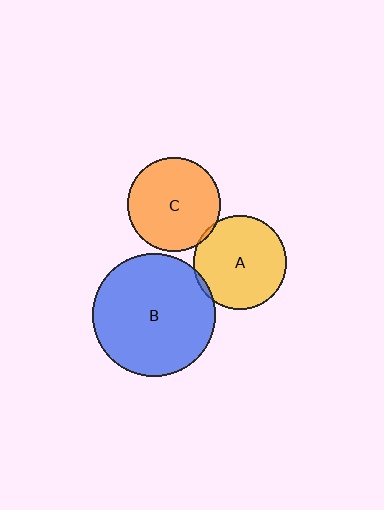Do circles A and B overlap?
Yes.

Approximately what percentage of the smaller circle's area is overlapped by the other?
Approximately 5%.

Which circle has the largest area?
Circle B (blue).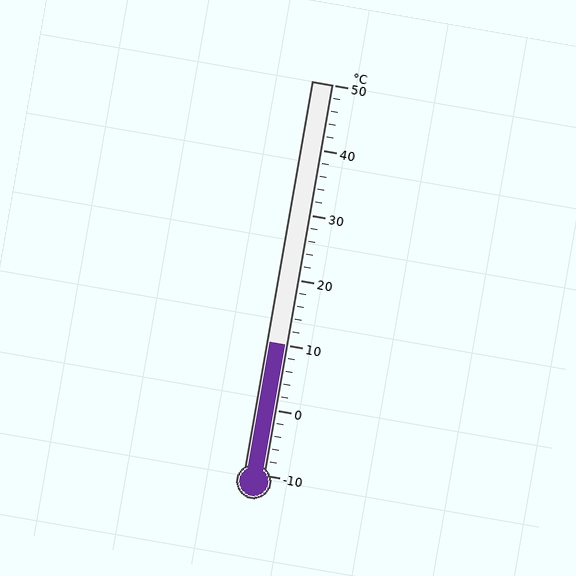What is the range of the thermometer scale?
The thermometer scale ranges from -10°C to 50°C.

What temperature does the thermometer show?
The thermometer shows approximately 10°C.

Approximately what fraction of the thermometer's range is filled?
The thermometer is filled to approximately 35% of its range.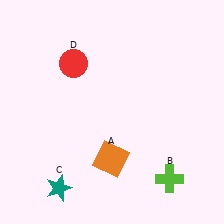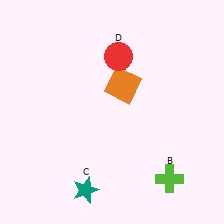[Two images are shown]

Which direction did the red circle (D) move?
The red circle (D) moved right.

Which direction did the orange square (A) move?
The orange square (A) moved up.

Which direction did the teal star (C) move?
The teal star (C) moved right.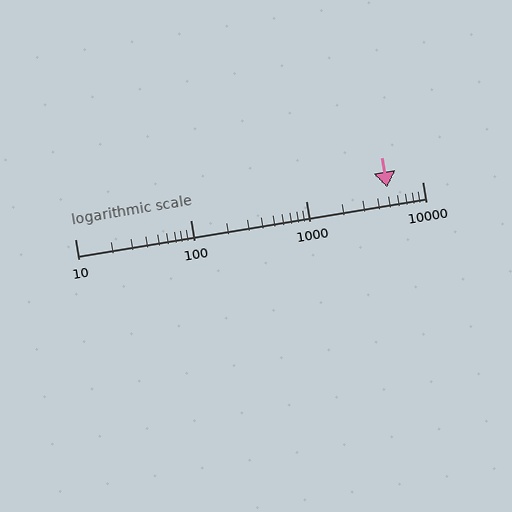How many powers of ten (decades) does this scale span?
The scale spans 3 decades, from 10 to 10000.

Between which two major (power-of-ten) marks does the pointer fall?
The pointer is between 1000 and 10000.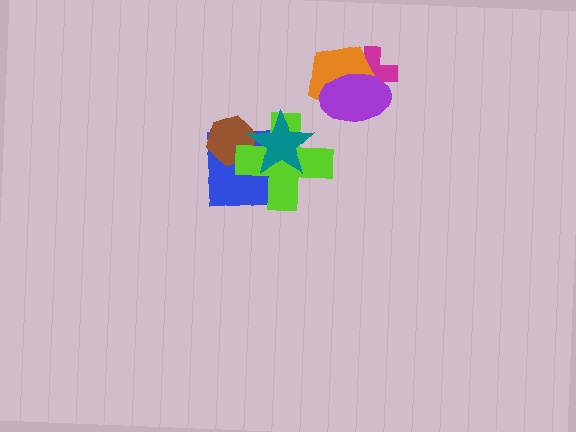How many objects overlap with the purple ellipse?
2 objects overlap with the purple ellipse.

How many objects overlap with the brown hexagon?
3 objects overlap with the brown hexagon.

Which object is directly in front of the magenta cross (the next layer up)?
The orange pentagon is directly in front of the magenta cross.